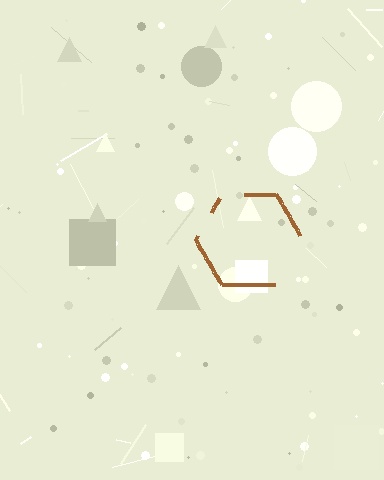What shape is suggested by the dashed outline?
The dashed outline suggests a hexagon.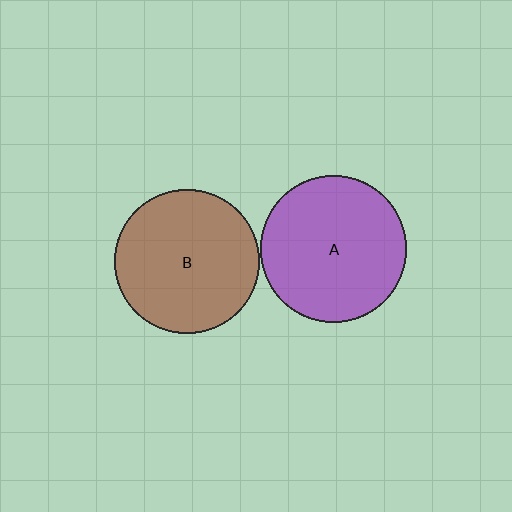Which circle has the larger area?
Circle A (purple).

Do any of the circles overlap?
No, none of the circles overlap.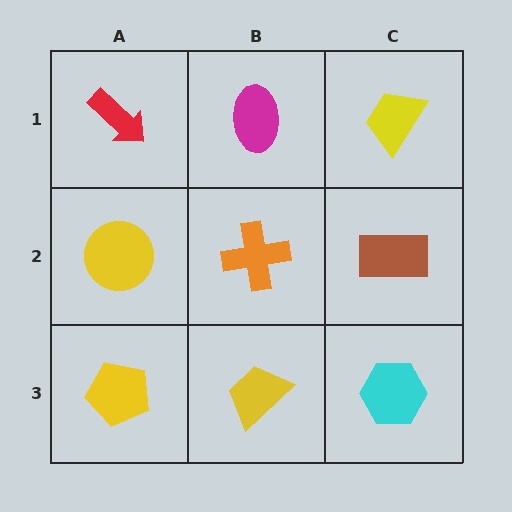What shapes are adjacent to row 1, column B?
An orange cross (row 2, column B), a red arrow (row 1, column A), a yellow trapezoid (row 1, column C).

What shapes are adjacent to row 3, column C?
A brown rectangle (row 2, column C), a yellow trapezoid (row 3, column B).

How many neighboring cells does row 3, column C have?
2.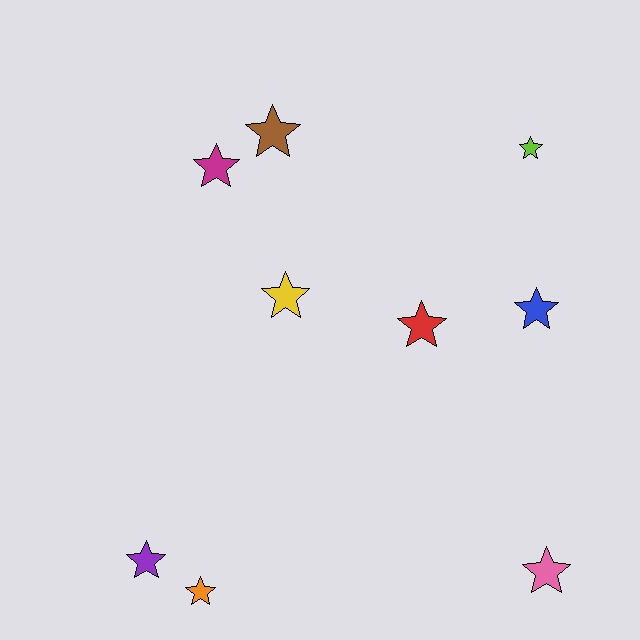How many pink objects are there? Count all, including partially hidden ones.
There is 1 pink object.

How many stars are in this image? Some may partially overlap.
There are 9 stars.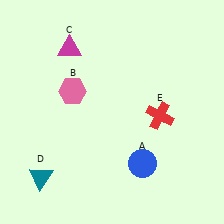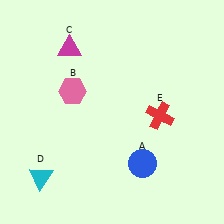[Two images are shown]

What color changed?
The triangle (D) changed from teal in Image 1 to cyan in Image 2.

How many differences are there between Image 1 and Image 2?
There is 1 difference between the two images.